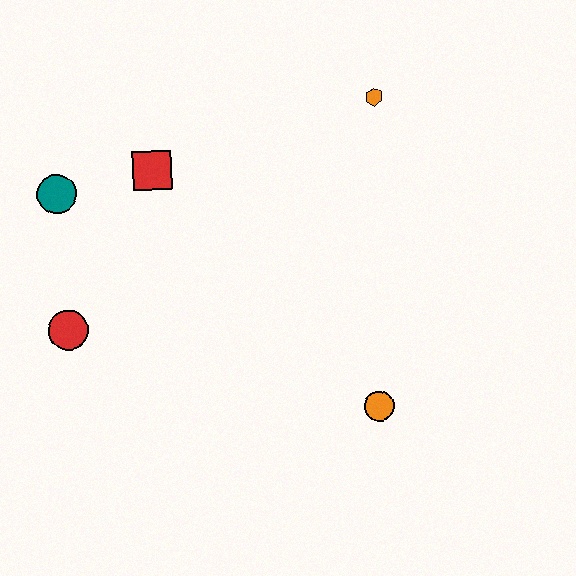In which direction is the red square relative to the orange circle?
The red square is above the orange circle.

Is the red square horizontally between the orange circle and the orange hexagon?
No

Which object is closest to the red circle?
The teal circle is closest to the red circle.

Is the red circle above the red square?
No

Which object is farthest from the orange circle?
The teal circle is farthest from the orange circle.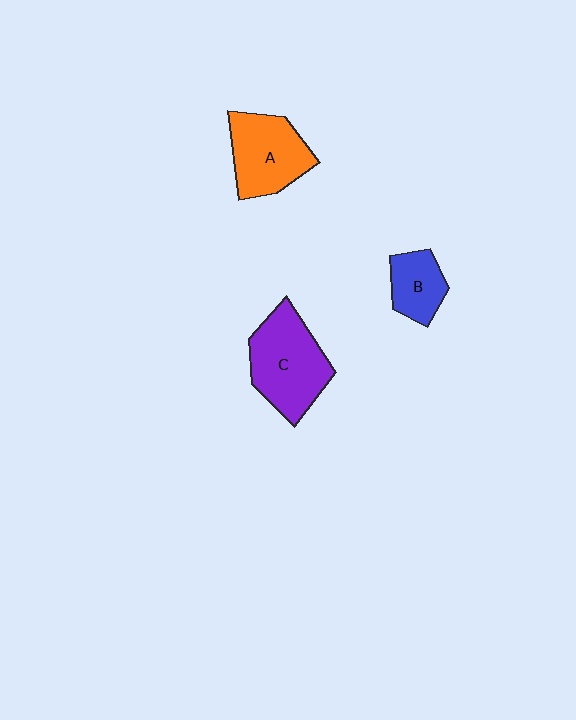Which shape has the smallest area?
Shape B (blue).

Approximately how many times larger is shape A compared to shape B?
Approximately 1.7 times.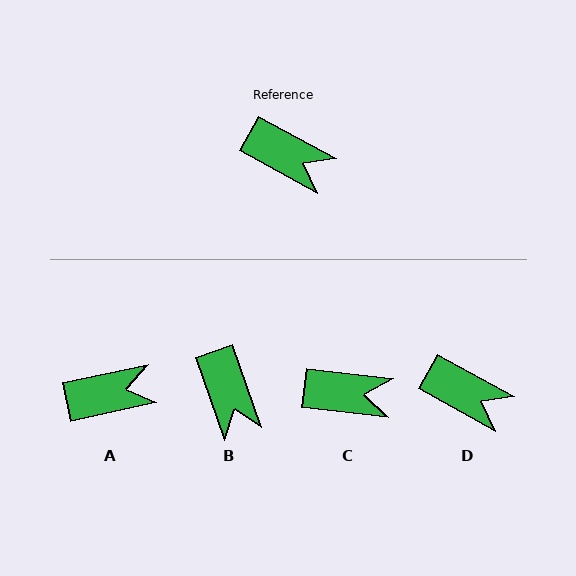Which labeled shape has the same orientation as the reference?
D.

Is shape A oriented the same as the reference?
No, it is off by about 41 degrees.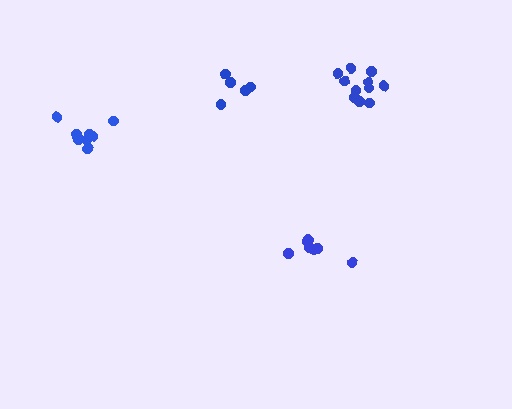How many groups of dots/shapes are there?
There are 4 groups.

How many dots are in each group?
Group 1: 5 dots, Group 2: 7 dots, Group 3: 11 dots, Group 4: 9 dots (32 total).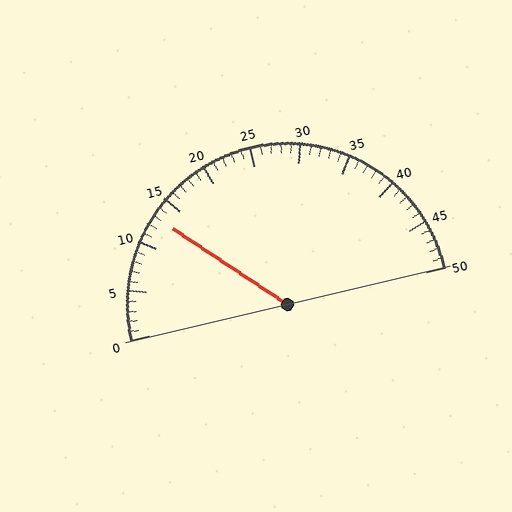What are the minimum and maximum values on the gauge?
The gauge ranges from 0 to 50.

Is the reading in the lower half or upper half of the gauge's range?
The reading is in the lower half of the range (0 to 50).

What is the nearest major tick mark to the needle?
The nearest major tick mark is 15.